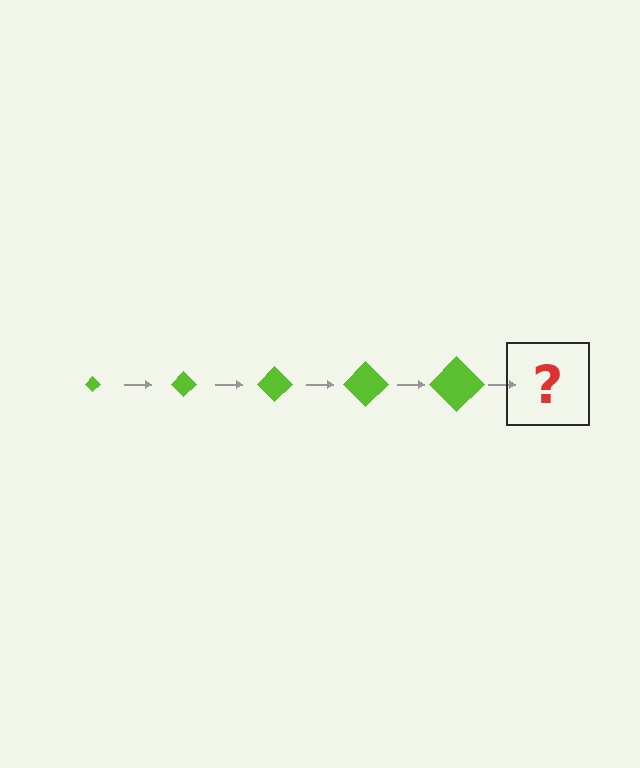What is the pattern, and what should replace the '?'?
The pattern is that the diamond gets progressively larger each step. The '?' should be a lime diamond, larger than the previous one.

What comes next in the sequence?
The next element should be a lime diamond, larger than the previous one.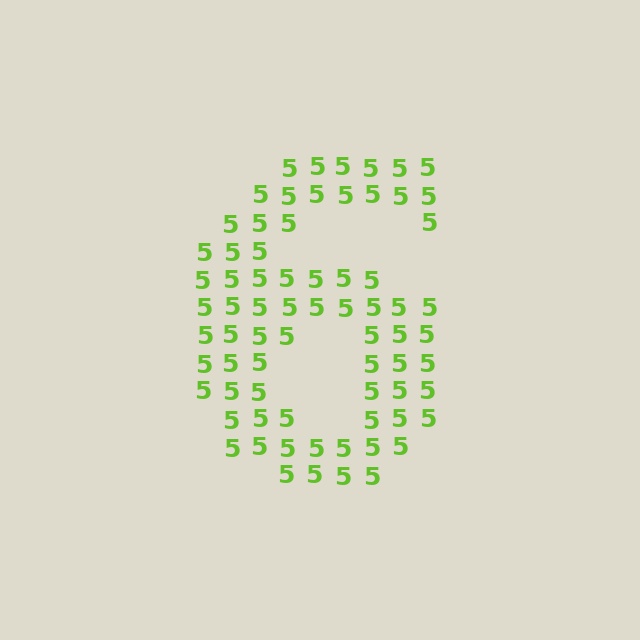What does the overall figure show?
The overall figure shows the digit 6.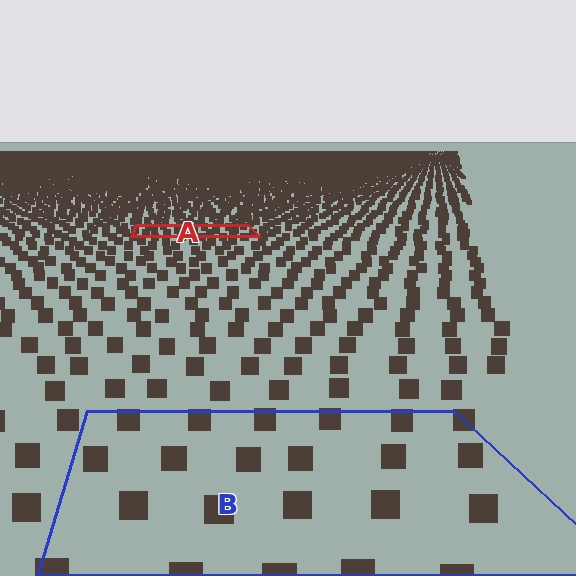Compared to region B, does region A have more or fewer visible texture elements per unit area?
Region A has more texture elements per unit area — they are packed more densely because it is farther away.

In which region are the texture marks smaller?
The texture marks are smaller in region A, because it is farther away.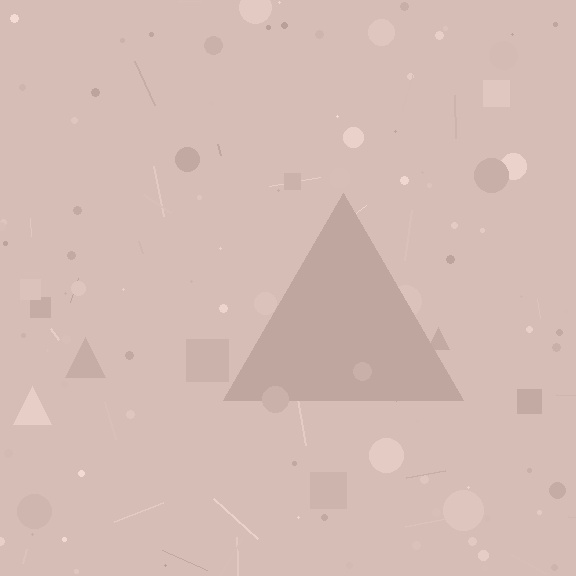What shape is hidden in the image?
A triangle is hidden in the image.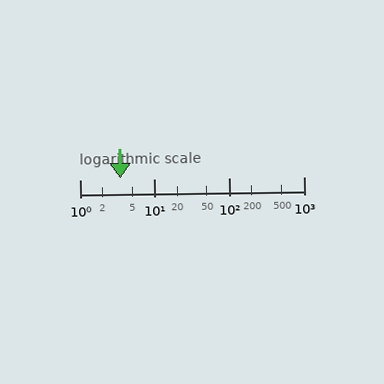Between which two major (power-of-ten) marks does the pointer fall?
The pointer is between 1 and 10.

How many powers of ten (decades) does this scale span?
The scale spans 3 decades, from 1 to 1000.